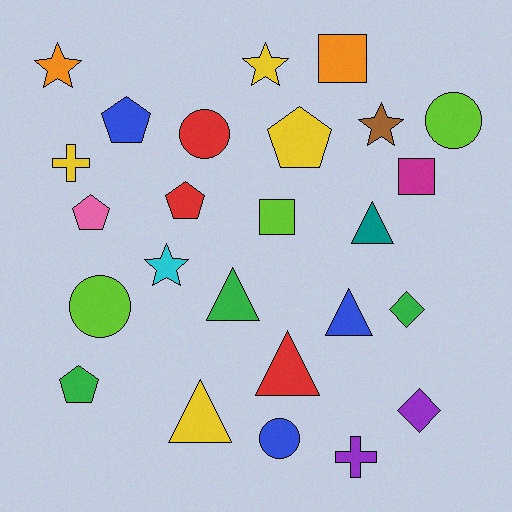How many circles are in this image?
There are 4 circles.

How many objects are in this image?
There are 25 objects.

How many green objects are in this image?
There are 3 green objects.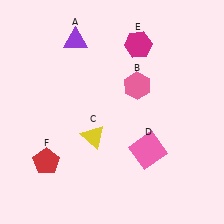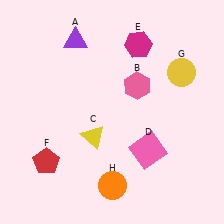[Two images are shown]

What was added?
A yellow circle (G), an orange circle (H) were added in Image 2.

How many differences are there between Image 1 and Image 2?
There are 2 differences between the two images.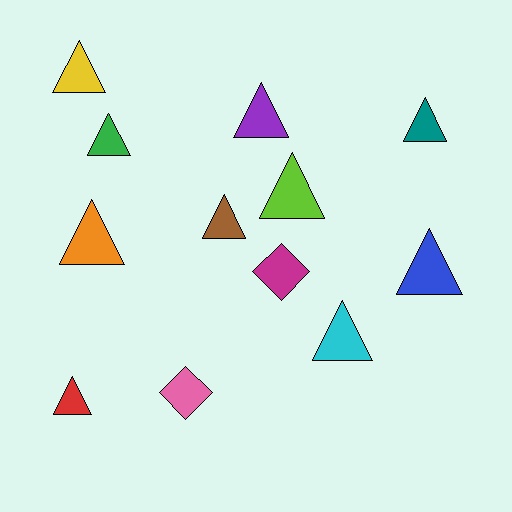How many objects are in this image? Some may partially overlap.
There are 12 objects.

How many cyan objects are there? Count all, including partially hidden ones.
There is 1 cyan object.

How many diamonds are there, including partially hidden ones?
There are 2 diamonds.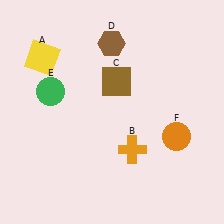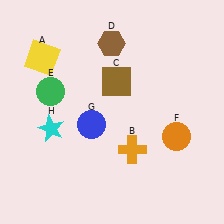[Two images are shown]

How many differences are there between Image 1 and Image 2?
There are 2 differences between the two images.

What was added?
A blue circle (G), a cyan star (H) were added in Image 2.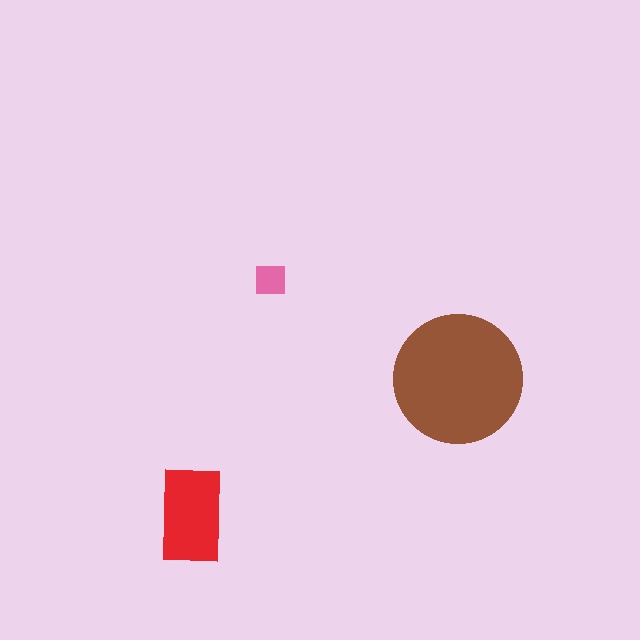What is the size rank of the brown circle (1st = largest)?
1st.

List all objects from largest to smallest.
The brown circle, the red rectangle, the pink square.